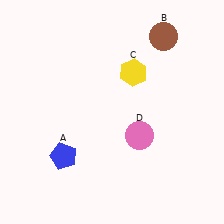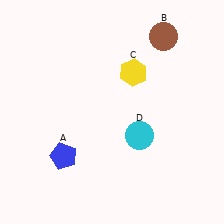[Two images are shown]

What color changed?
The circle (D) changed from pink in Image 1 to cyan in Image 2.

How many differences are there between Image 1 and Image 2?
There is 1 difference between the two images.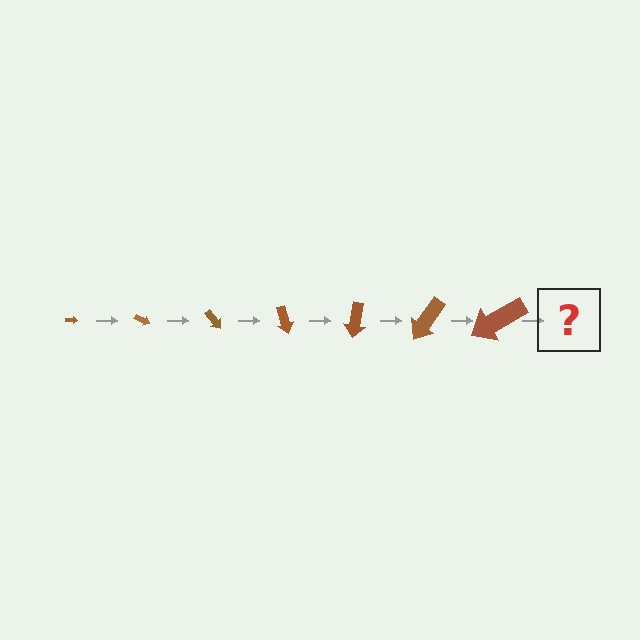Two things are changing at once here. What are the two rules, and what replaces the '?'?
The two rules are that the arrow grows larger each step and it rotates 25 degrees each step. The '?' should be an arrow, larger than the previous one and rotated 175 degrees from the start.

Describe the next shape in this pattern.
It should be an arrow, larger than the previous one and rotated 175 degrees from the start.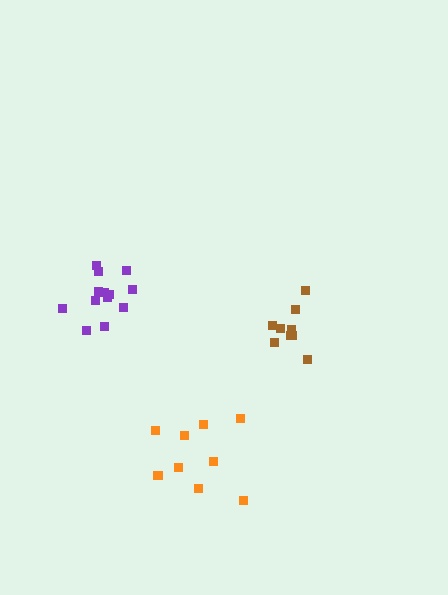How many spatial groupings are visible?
There are 3 spatial groupings.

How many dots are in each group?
Group 1: 10 dots, Group 2: 9 dots, Group 3: 13 dots (32 total).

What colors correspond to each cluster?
The clusters are colored: brown, orange, purple.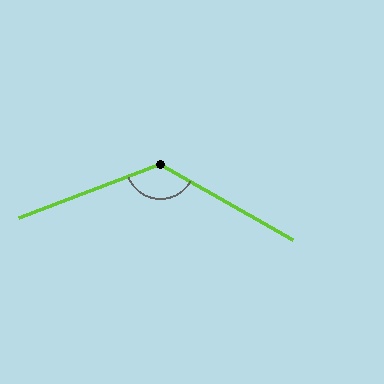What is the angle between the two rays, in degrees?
Approximately 130 degrees.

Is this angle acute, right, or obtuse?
It is obtuse.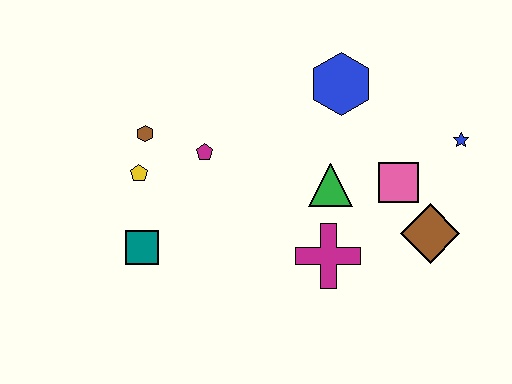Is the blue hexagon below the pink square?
No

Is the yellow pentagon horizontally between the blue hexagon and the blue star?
No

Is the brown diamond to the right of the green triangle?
Yes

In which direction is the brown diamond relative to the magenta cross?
The brown diamond is to the right of the magenta cross.